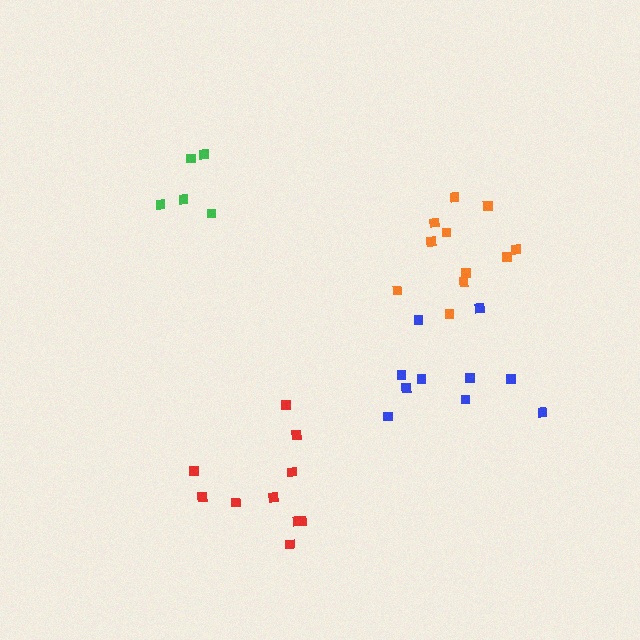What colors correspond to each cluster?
The clusters are colored: orange, green, red, blue.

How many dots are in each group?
Group 1: 11 dots, Group 2: 5 dots, Group 3: 10 dots, Group 4: 10 dots (36 total).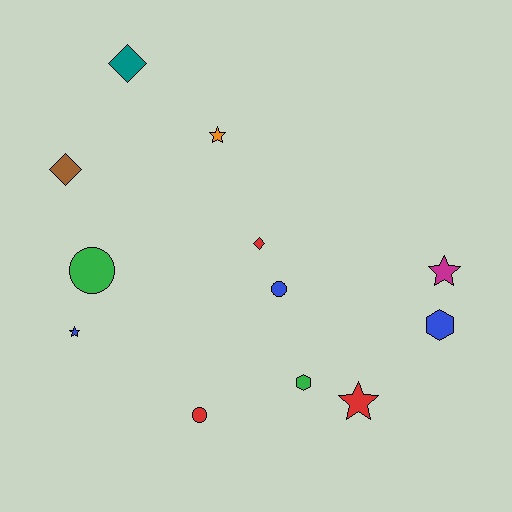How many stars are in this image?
There are 4 stars.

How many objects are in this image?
There are 12 objects.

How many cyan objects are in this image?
There are no cyan objects.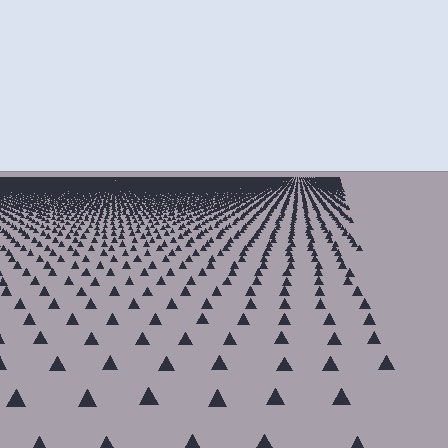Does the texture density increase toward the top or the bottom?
Density increases toward the top.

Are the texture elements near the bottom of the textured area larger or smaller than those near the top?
Larger. Near the bottom, elements are closer to the viewer and appear at a bigger on-screen size.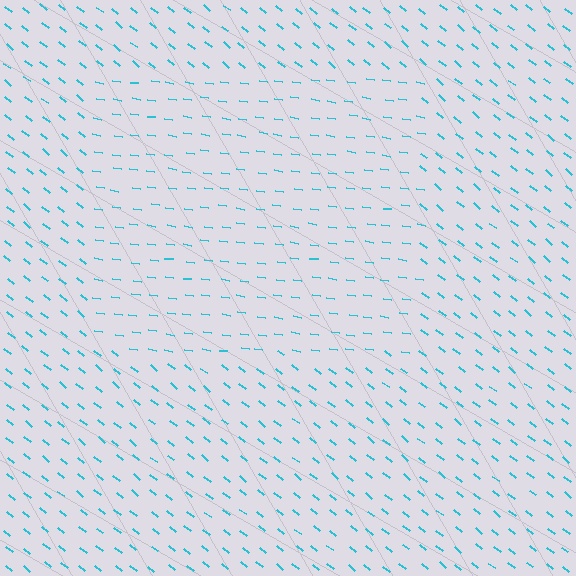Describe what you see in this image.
The image is filled with small cyan line segments. A rectangle region in the image has lines oriented differently from the surrounding lines, creating a visible texture boundary.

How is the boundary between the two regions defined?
The boundary is defined purely by a change in line orientation (approximately 30 degrees difference). All lines are the same color and thickness.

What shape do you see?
I see a rectangle.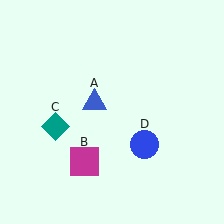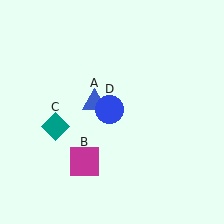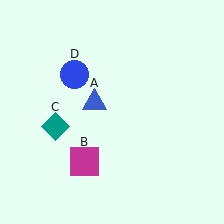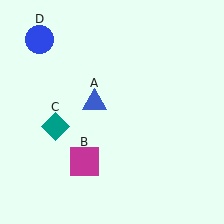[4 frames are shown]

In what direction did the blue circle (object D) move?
The blue circle (object D) moved up and to the left.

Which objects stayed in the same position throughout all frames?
Blue triangle (object A) and magenta square (object B) and teal diamond (object C) remained stationary.